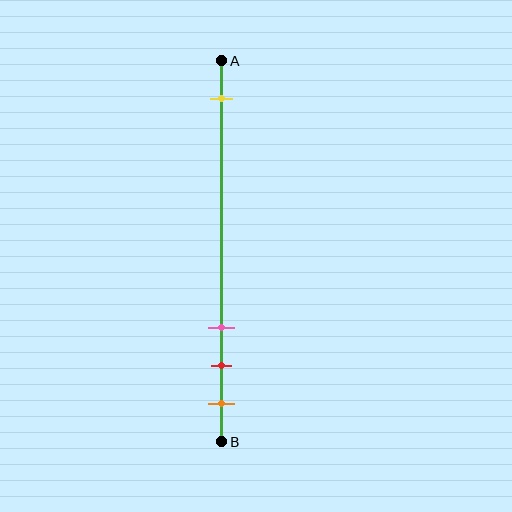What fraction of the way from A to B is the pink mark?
The pink mark is approximately 70% (0.7) of the way from A to B.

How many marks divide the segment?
There are 4 marks dividing the segment.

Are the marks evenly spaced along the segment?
No, the marks are not evenly spaced.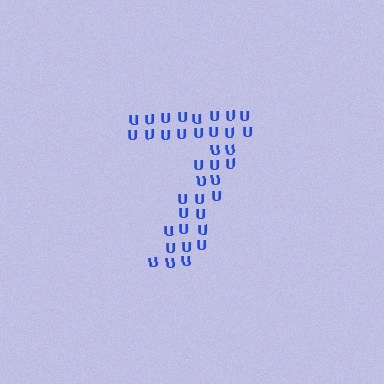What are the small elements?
The small elements are letter U's.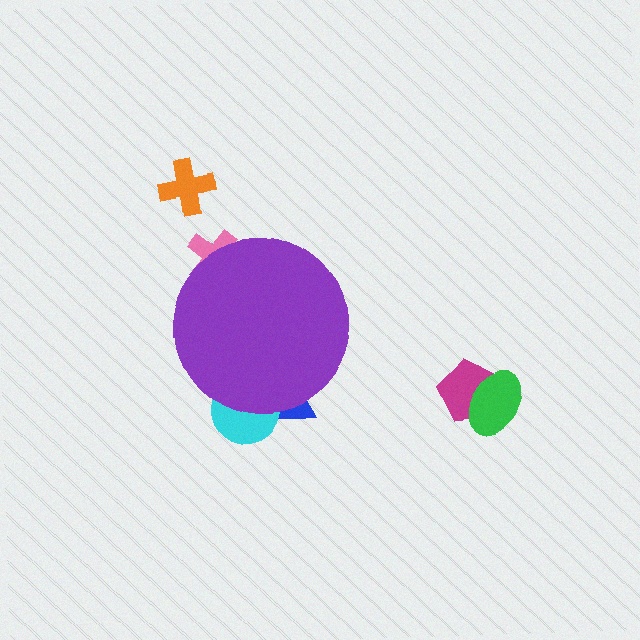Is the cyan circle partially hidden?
Yes, the cyan circle is partially hidden behind the purple circle.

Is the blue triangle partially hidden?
Yes, the blue triangle is partially hidden behind the purple circle.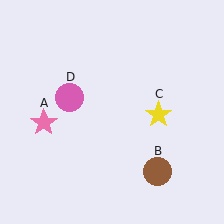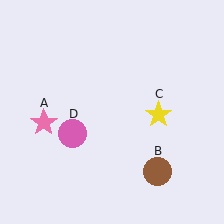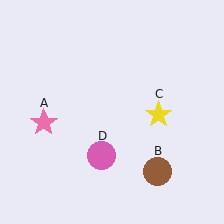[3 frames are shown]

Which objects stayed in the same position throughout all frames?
Pink star (object A) and brown circle (object B) and yellow star (object C) remained stationary.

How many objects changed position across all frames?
1 object changed position: pink circle (object D).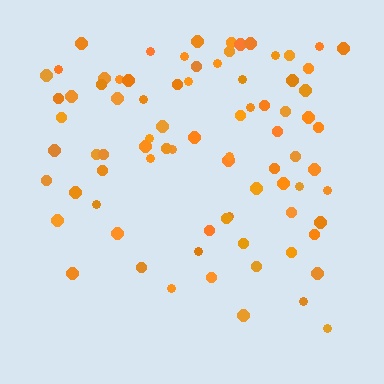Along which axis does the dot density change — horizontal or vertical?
Vertical.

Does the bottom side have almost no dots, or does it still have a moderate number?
Still a moderate number, just noticeably fewer than the top.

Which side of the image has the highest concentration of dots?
The top.